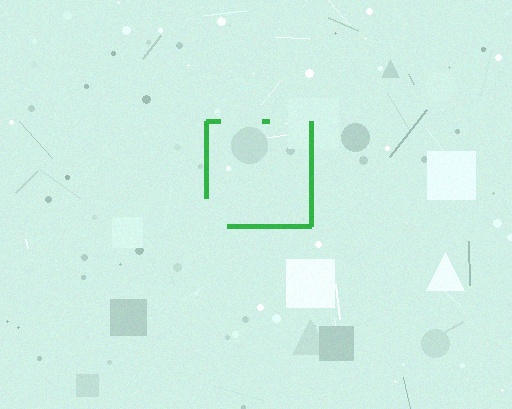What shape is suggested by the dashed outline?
The dashed outline suggests a square.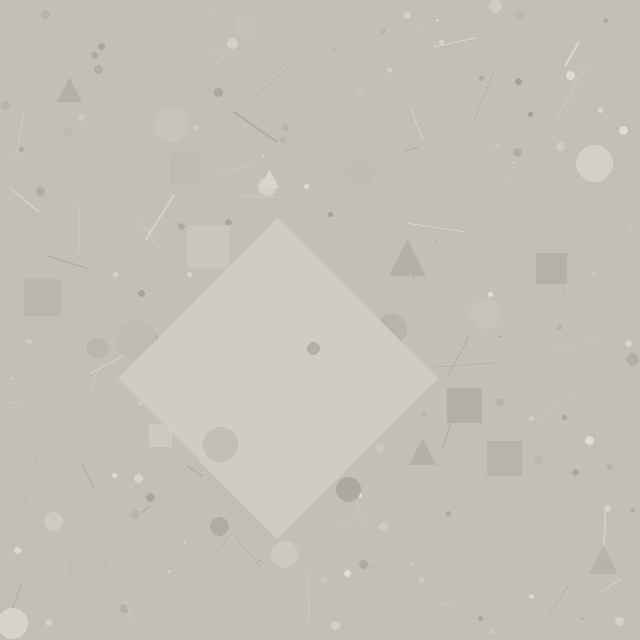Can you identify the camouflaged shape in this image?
The camouflaged shape is a diamond.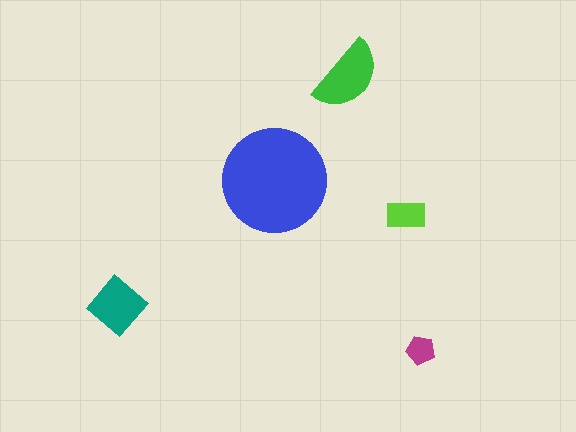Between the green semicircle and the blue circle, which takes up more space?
The blue circle.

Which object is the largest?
The blue circle.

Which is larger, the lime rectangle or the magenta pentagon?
The lime rectangle.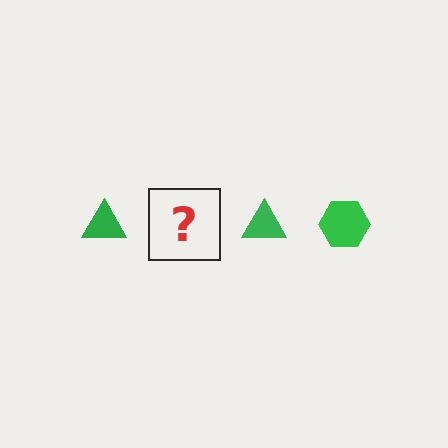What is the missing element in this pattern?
The missing element is a green hexagon.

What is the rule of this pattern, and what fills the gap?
The rule is that the pattern cycles through triangle, hexagon shapes in green. The gap should be filled with a green hexagon.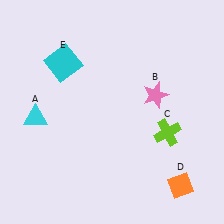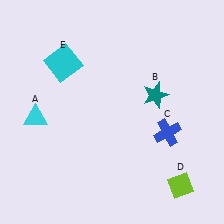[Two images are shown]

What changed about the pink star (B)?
In Image 1, B is pink. In Image 2, it changed to teal.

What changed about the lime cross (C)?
In Image 1, C is lime. In Image 2, it changed to blue.